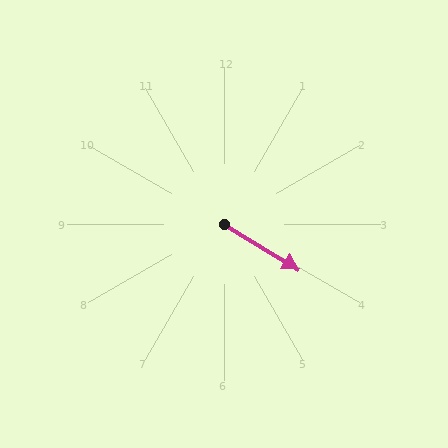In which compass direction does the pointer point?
Southeast.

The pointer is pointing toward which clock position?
Roughly 4 o'clock.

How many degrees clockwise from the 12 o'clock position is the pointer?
Approximately 121 degrees.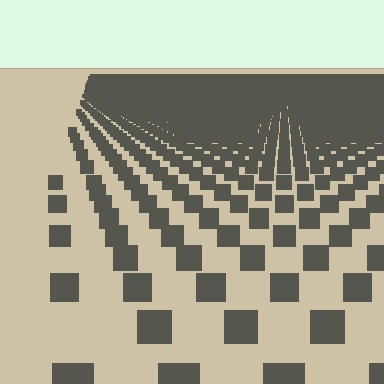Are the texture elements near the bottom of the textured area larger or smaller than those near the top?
Larger. Near the bottom, elements are closer to the viewer and appear at a bigger on-screen size.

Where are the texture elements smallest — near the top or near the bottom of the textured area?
Near the top.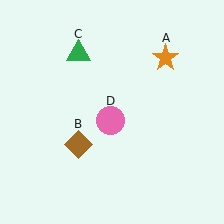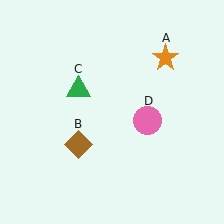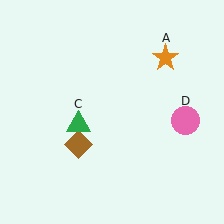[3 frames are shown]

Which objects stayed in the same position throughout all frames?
Orange star (object A) and brown diamond (object B) remained stationary.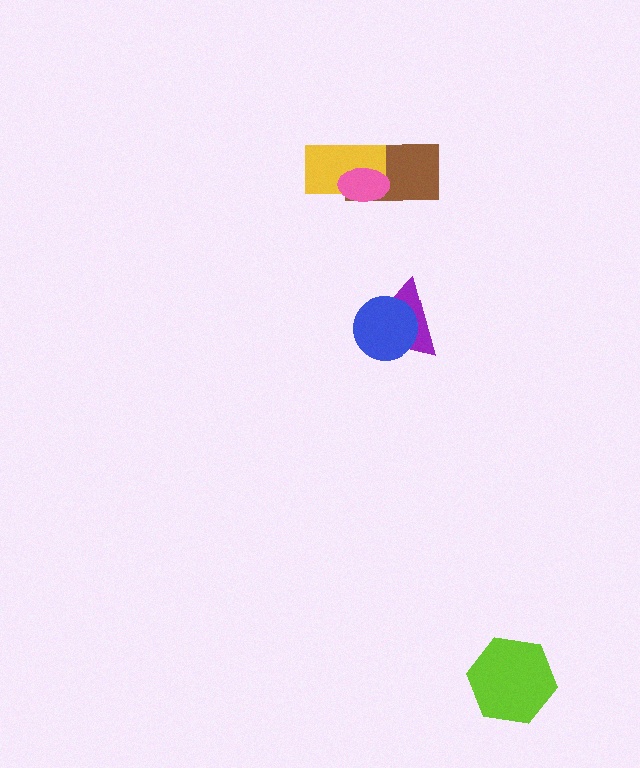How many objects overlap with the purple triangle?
1 object overlaps with the purple triangle.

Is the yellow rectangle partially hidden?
Yes, it is partially covered by another shape.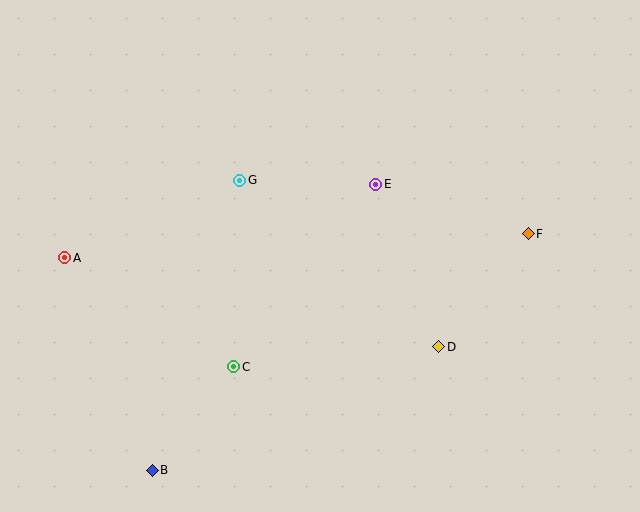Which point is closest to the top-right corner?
Point F is closest to the top-right corner.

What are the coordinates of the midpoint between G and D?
The midpoint between G and D is at (339, 264).